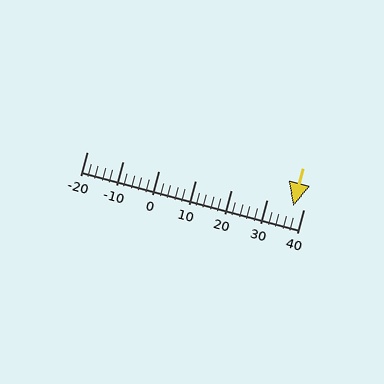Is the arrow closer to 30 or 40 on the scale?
The arrow is closer to 40.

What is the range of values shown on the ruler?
The ruler shows values from -20 to 40.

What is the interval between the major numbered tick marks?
The major tick marks are spaced 10 units apart.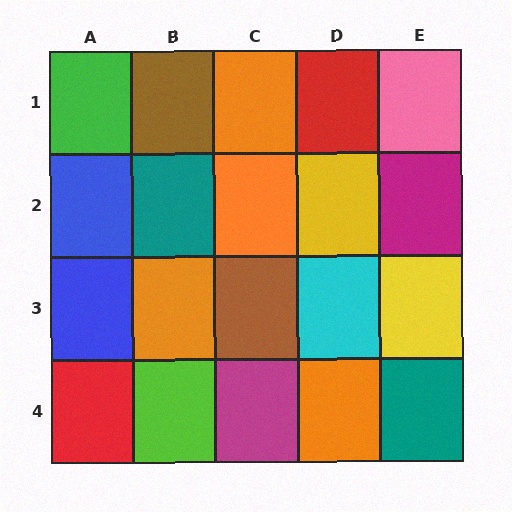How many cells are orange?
4 cells are orange.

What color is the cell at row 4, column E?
Teal.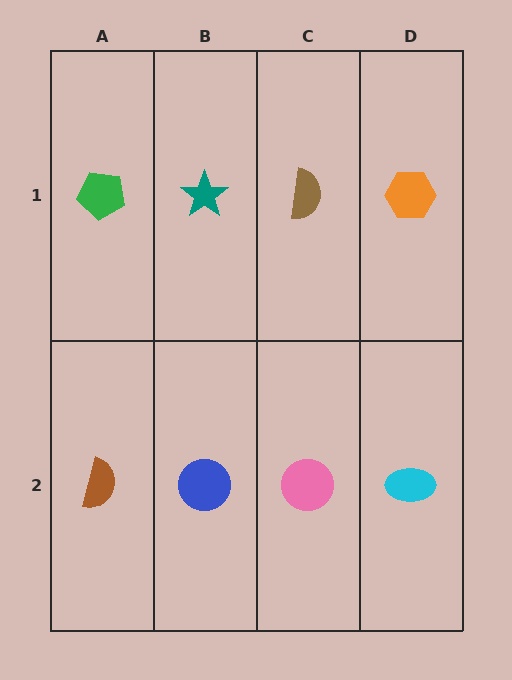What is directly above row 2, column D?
An orange hexagon.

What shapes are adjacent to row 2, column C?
A brown semicircle (row 1, column C), a blue circle (row 2, column B), a cyan ellipse (row 2, column D).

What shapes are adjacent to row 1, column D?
A cyan ellipse (row 2, column D), a brown semicircle (row 1, column C).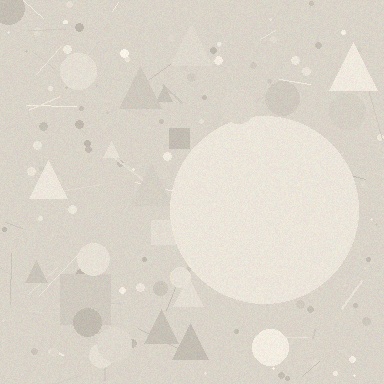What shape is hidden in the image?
A circle is hidden in the image.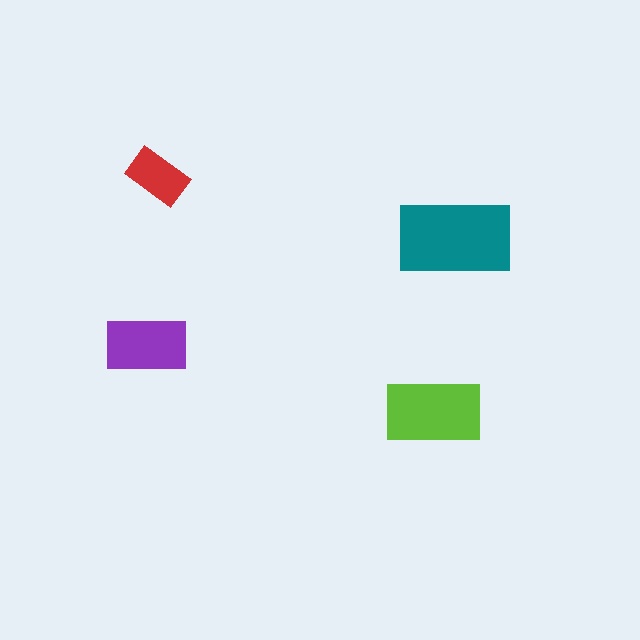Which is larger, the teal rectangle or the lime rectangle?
The teal one.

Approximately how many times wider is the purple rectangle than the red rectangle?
About 1.5 times wider.